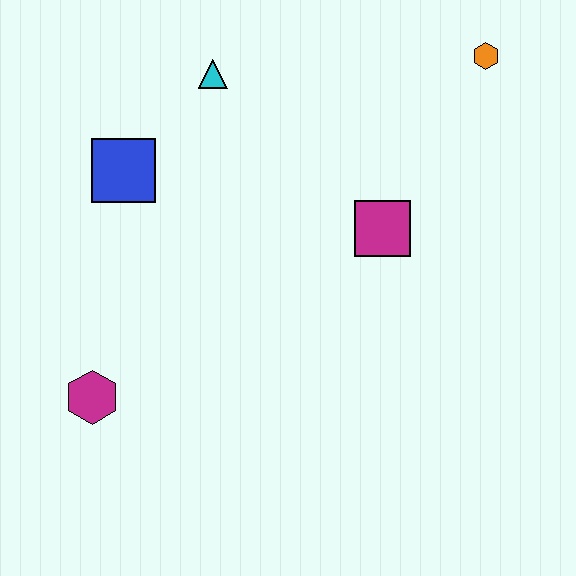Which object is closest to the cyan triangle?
The blue square is closest to the cyan triangle.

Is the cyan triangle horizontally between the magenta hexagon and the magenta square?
Yes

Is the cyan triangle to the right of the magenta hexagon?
Yes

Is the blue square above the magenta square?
Yes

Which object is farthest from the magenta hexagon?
The orange hexagon is farthest from the magenta hexagon.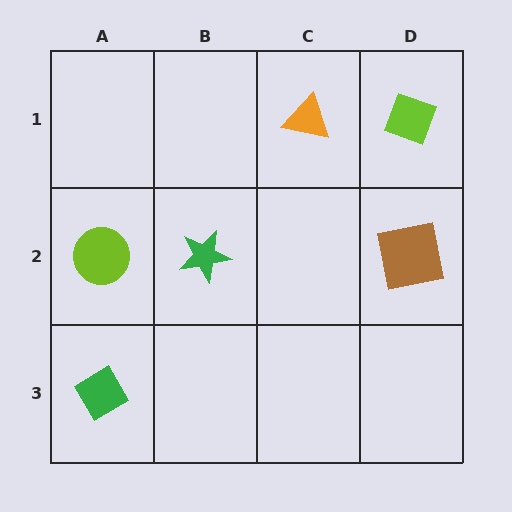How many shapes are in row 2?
3 shapes.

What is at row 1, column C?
An orange triangle.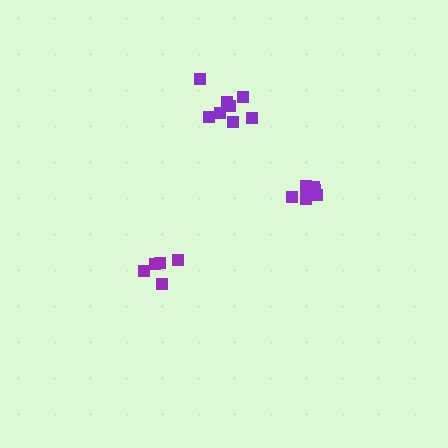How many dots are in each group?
Group 1: 8 dots, Group 2: 5 dots, Group 3: 8 dots (21 total).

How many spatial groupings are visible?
There are 3 spatial groupings.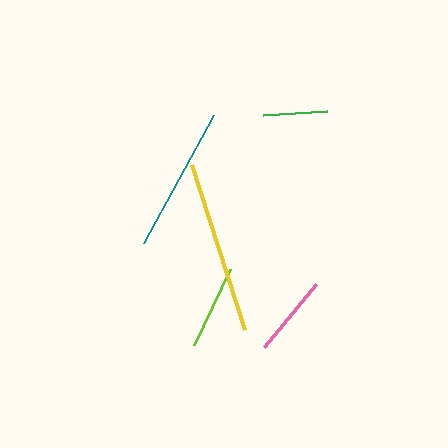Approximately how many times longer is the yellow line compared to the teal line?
The yellow line is approximately 1.2 times the length of the teal line.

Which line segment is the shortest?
The green line is the shortest at approximately 64 pixels.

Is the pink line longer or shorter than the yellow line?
The yellow line is longer than the pink line.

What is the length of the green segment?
The green segment is approximately 64 pixels long.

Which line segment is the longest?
The yellow line is the longest at approximately 174 pixels.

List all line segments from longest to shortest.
From longest to shortest: yellow, teal, lime, pink, green.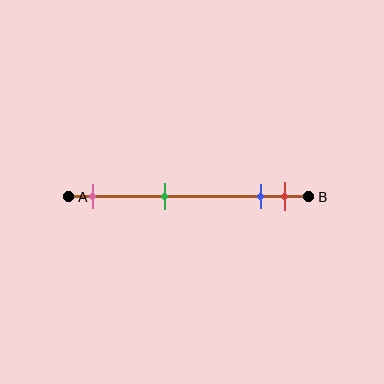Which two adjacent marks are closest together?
The blue and red marks are the closest adjacent pair.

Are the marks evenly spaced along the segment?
No, the marks are not evenly spaced.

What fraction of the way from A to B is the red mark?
The red mark is approximately 90% (0.9) of the way from A to B.